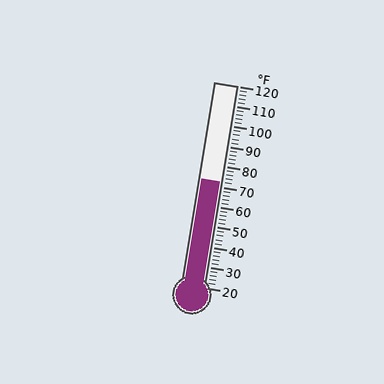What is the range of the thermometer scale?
The thermometer scale ranges from 20°F to 120°F.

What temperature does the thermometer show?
The thermometer shows approximately 72°F.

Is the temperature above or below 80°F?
The temperature is below 80°F.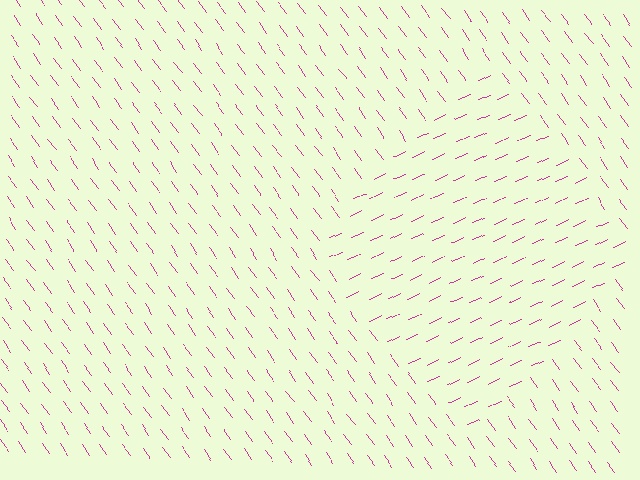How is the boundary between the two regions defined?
The boundary is defined purely by a change in line orientation (approximately 79 degrees difference). All lines are the same color and thickness.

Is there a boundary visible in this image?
Yes, there is a texture boundary formed by a change in line orientation.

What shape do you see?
I see a diamond.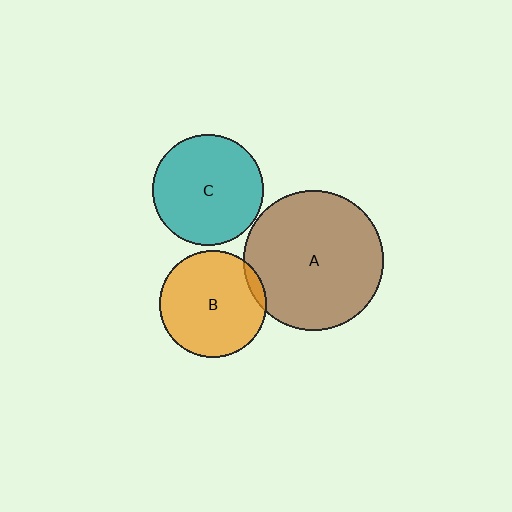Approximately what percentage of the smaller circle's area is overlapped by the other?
Approximately 5%.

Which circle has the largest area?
Circle A (brown).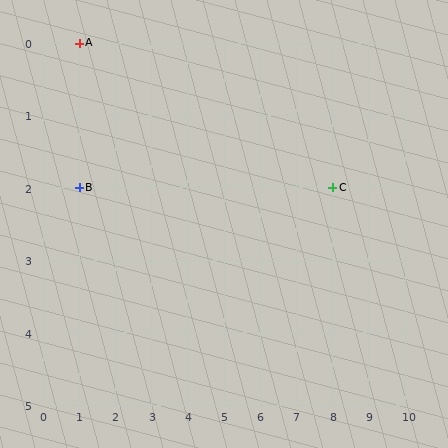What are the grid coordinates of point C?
Point C is at grid coordinates (8, 2).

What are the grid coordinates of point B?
Point B is at grid coordinates (1, 2).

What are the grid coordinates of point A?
Point A is at grid coordinates (1, 0).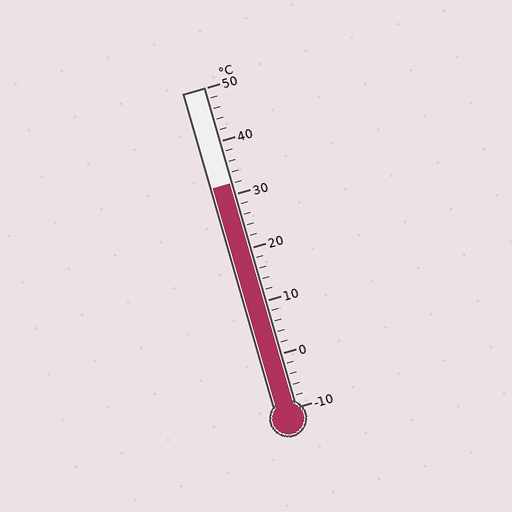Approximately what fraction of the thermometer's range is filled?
The thermometer is filled to approximately 70% of its range.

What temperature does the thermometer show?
The thermometer shows approximately 32°C.